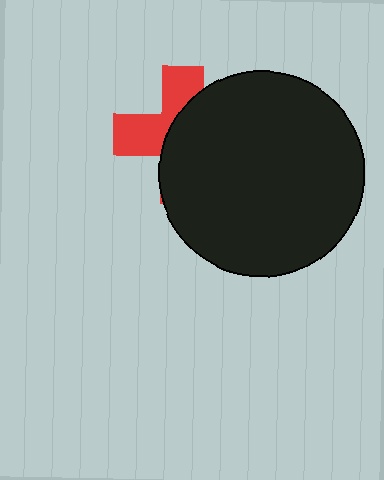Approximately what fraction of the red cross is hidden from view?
Roughly 61% of the red cross is hidden behind the black circle.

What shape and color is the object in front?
The object in front is a black circle.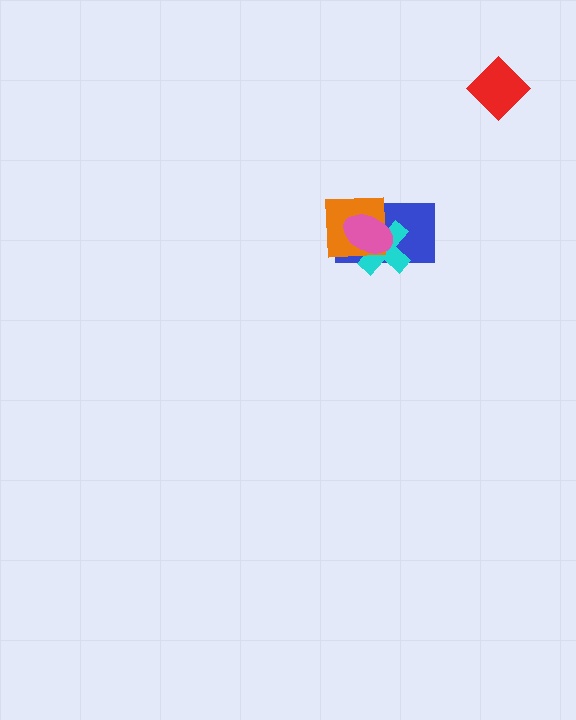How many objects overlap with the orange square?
3 objects overlap with the orange square.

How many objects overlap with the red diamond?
0 objects overlap with the red diamond.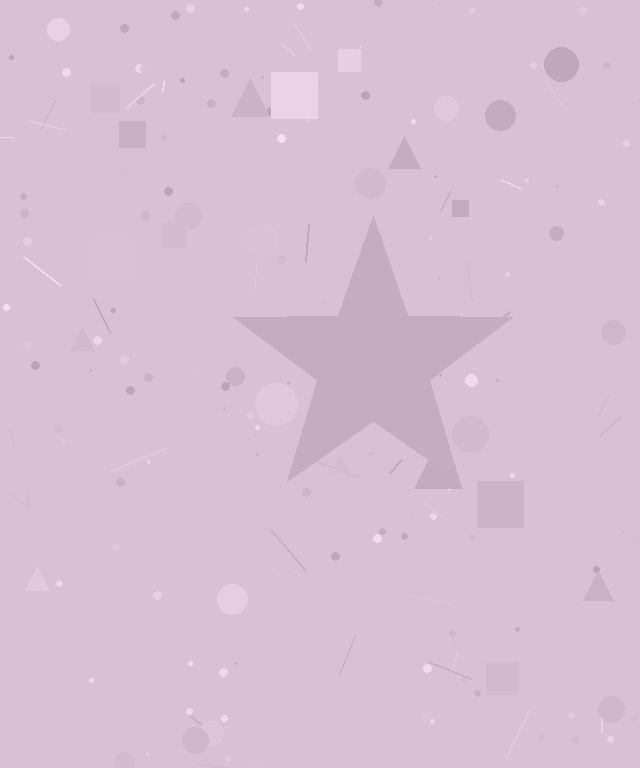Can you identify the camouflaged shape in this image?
The camouflaged shape is a star.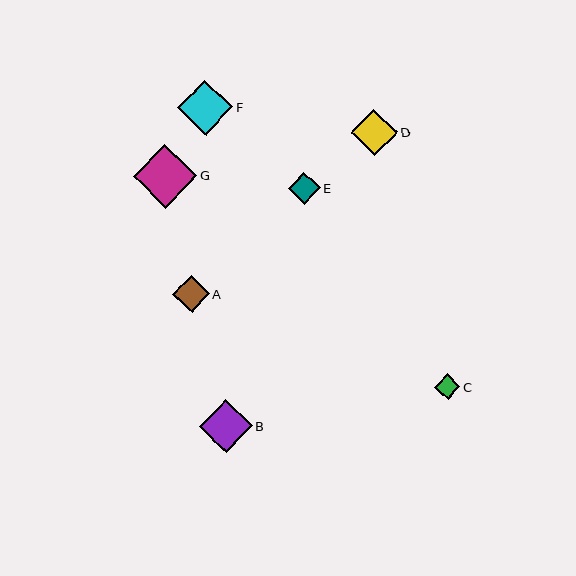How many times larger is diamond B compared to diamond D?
Diamond B is approximately 1.1 times the size of diamond D.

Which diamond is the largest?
Diamond G is the largest with a size of approximately 63 pixels.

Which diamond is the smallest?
Diamond C is the smallest with a size of approximately 26 pixels.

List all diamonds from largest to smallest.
From largest to smallest: G, F, B, D, A, E, C.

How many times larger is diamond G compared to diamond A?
Diamond G is approximately 1.7 times the size of diamond A.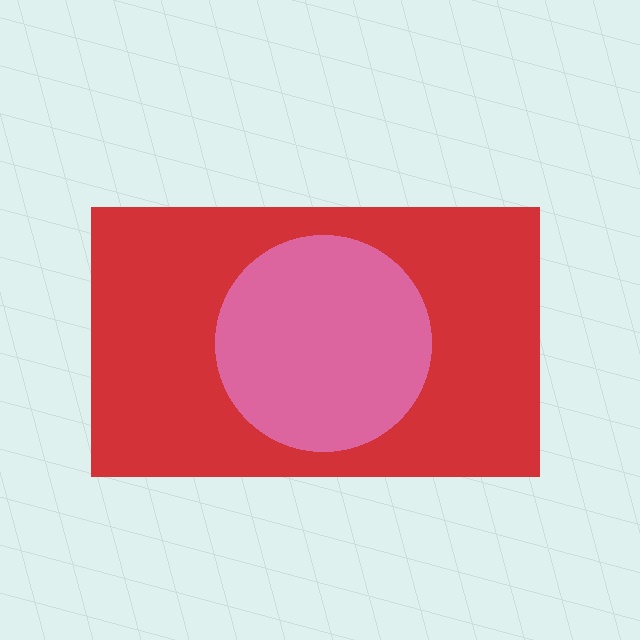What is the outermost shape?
The red rectangle.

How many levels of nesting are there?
2.